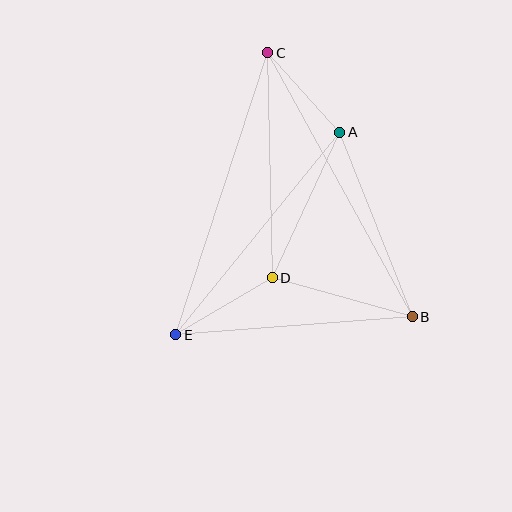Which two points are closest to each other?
Points A and C are closest to each other.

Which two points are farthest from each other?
Points B and C are farthest from each other.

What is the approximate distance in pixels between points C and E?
The distance between C and E is approximately 296 pixels.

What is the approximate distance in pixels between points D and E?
The distance between D and E is approximately 112 pixels.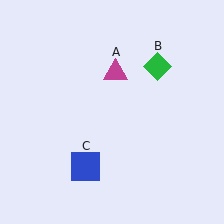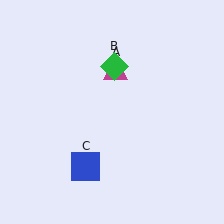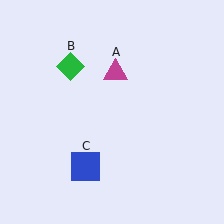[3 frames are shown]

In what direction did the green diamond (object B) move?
The green diamond (object B) moved left.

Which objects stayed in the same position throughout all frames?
Magenta triangle (object A) and blue square (object C) remained stationary.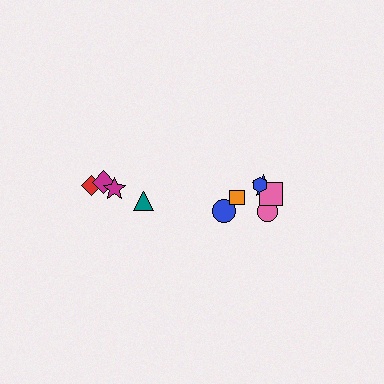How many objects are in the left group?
There are 4 objects.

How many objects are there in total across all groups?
There are 10 objects.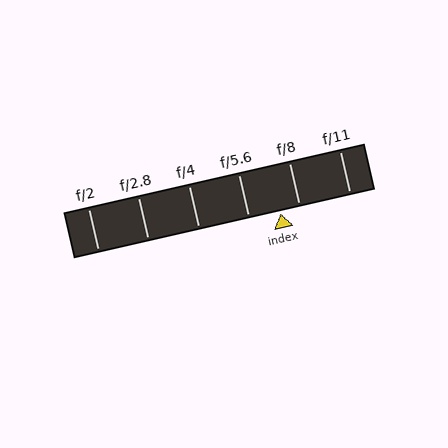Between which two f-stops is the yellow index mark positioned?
The index mark is between f/5.6 and f/8.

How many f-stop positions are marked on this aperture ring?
There are 6 f-stop positions marked.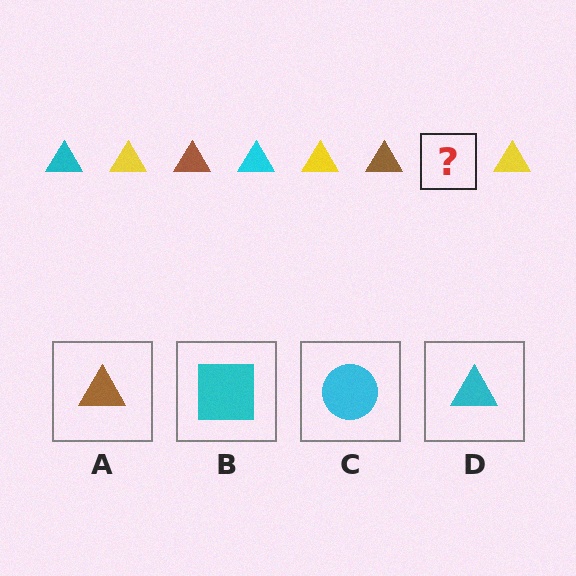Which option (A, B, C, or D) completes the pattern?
D.